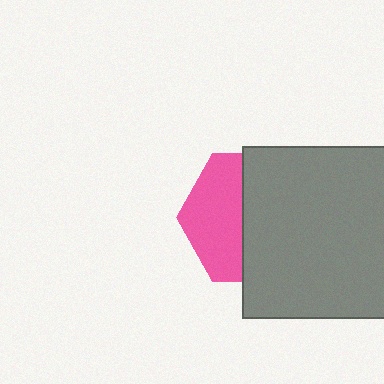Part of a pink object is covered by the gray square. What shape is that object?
It is a hexagon.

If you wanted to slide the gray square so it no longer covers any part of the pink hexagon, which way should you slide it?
Slide it right — that is the most direct way to separate the two shapes.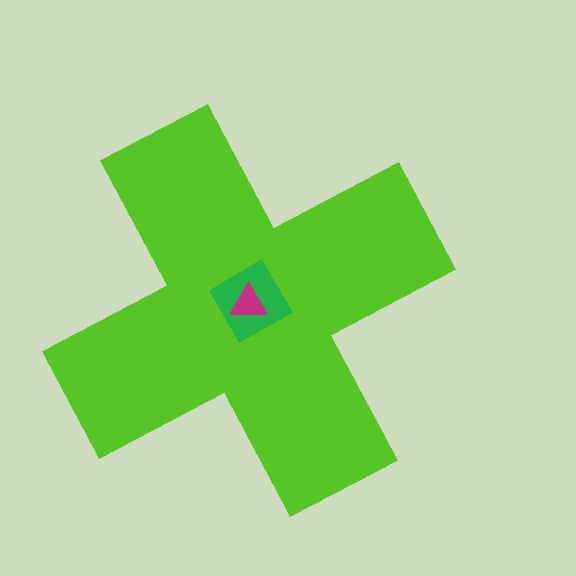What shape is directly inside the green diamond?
The magenta triangle.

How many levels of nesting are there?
3.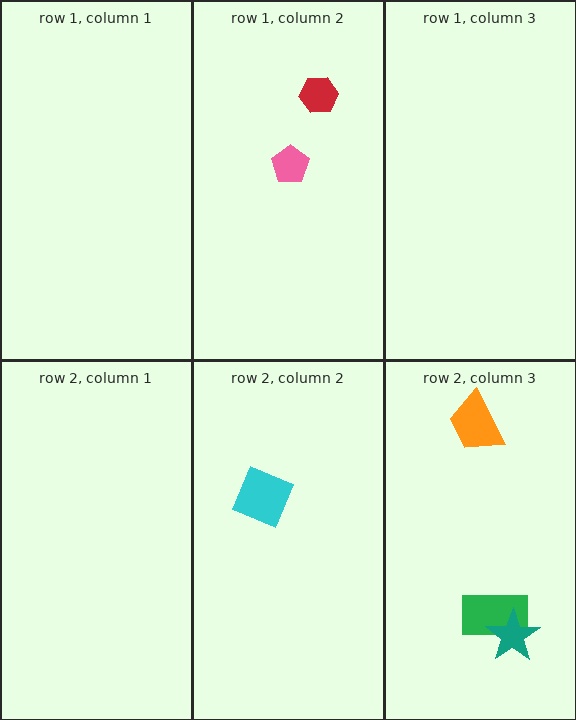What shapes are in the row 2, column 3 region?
The orange trapezoid, the green rectangle, the teal star.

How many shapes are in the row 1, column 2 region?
2.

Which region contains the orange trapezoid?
The row 2, column 3 region.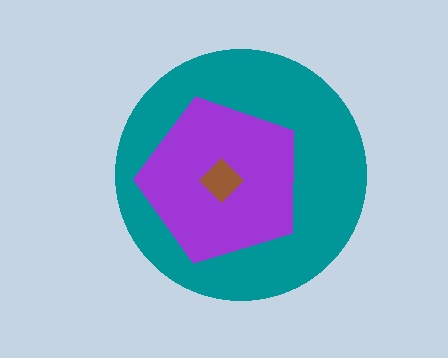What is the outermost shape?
The teal circle.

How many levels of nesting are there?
3.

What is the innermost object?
The brown diamond.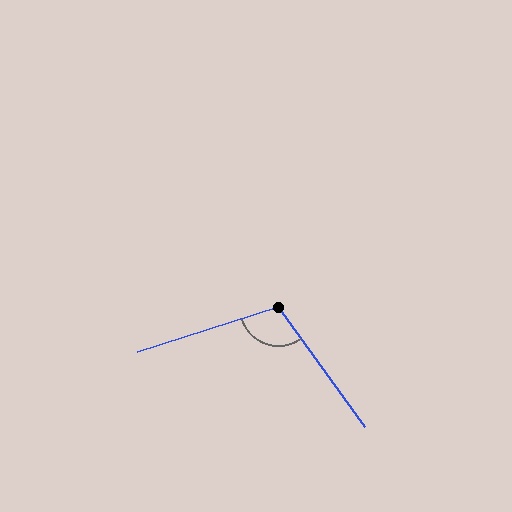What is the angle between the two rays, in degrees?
Approximately 108 degrees.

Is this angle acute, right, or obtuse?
It is obtuse.